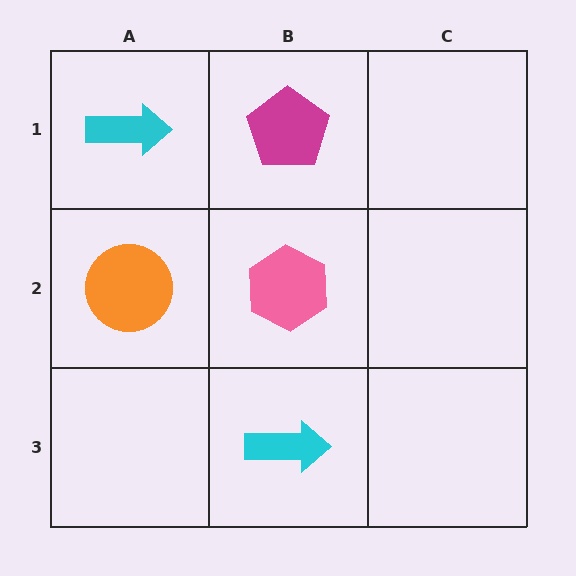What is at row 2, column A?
An orange circle.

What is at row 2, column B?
A pink hexagon.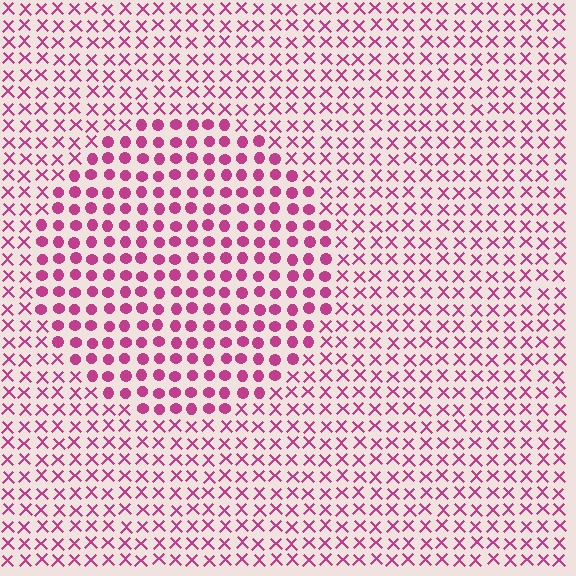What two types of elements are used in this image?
The image uses circles inside the circle region and X marks outside it.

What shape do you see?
I see a circle.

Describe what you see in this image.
The image is filled with small magenta elements arranged in a uniform grid. A circle-shaped region contains circles, while the surrounding area contains X marks. The boundary is defined purely by the change in element shape.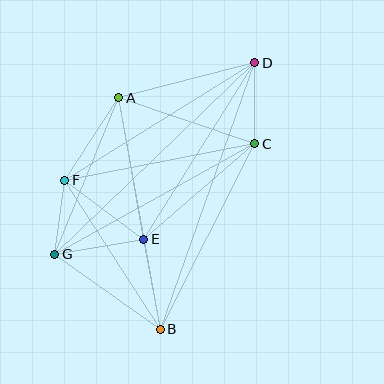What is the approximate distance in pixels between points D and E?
The distance between D and E is approximately 209 pixels.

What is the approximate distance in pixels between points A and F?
The distance between A and F is approximately 99 pixels.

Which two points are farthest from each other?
Points B and D are farthest from each other.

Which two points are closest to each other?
Points F and G are closest to each other.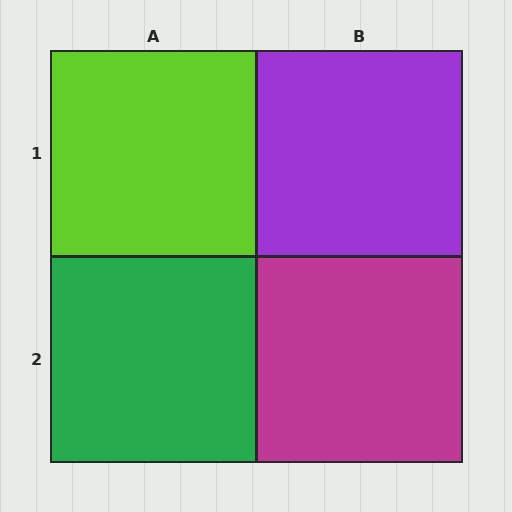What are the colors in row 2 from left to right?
Green, magenta.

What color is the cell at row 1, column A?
Lime.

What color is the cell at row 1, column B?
Purple.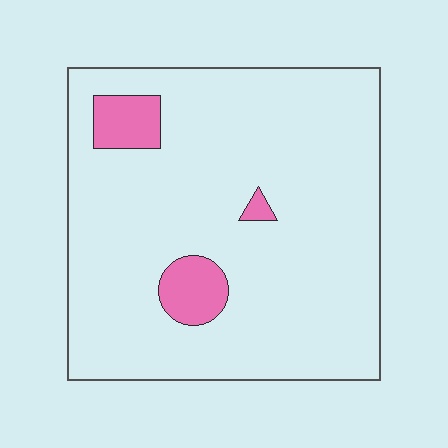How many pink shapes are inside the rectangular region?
3.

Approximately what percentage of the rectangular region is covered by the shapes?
Approximately 10%.